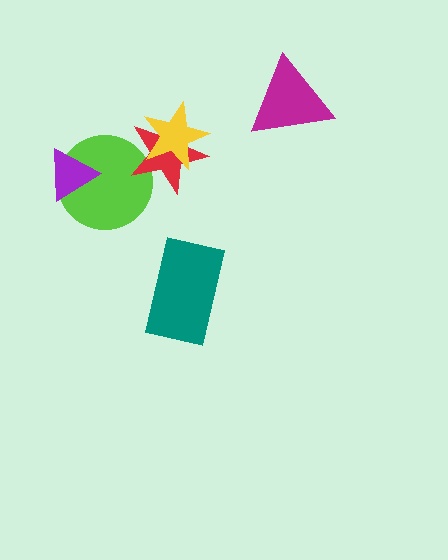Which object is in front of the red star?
The yellow star is in front of the red star.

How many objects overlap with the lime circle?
2 objects overlap with the lime circle.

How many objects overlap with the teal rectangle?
0 objects overlap with the teal rectangle.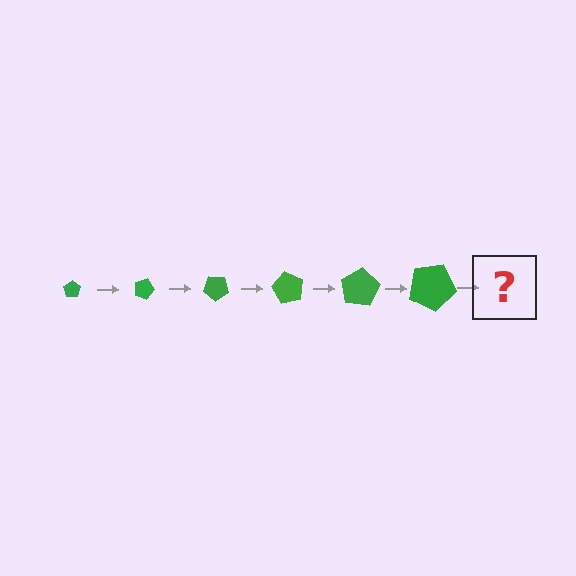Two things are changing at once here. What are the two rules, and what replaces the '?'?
The two rules are that the pentagon grows larger each step and it rotates 20 degrees each step. The '?' should be a pentagon, larger than the previous one and rotated 120 degrees from the start.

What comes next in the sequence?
The next element should be a pentagon, larger than the previous one and rotated 120 degrees from the start.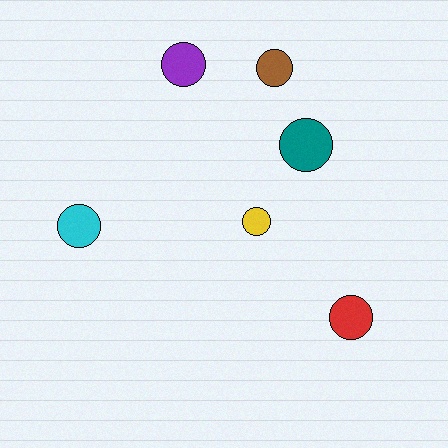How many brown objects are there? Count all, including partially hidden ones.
There is 1 brown object.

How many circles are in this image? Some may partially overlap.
There are 6 circles.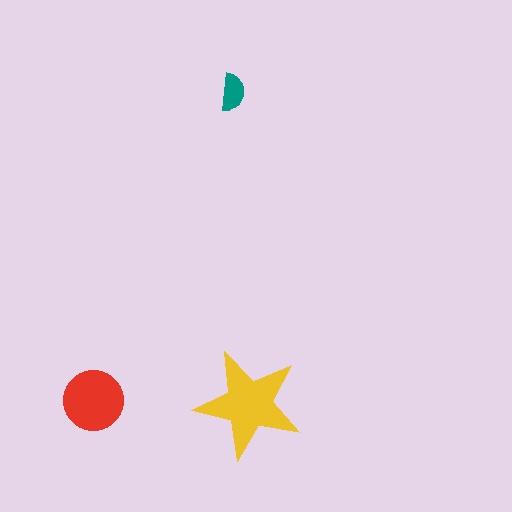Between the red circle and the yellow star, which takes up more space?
The yellow star.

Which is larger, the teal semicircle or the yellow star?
The yellow star.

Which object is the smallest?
The teal semicircle.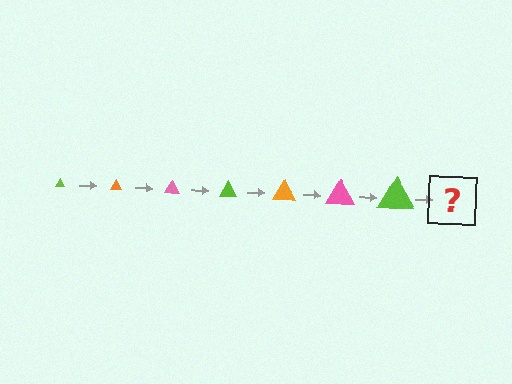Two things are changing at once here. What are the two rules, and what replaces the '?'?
The two rules are that the triangle grows larger each step and the color cycles through lime, orange, and pink. The '?' should be an orange triangle, larger than the previous one.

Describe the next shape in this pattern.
It should be an orange triangle, larger than the previous one.